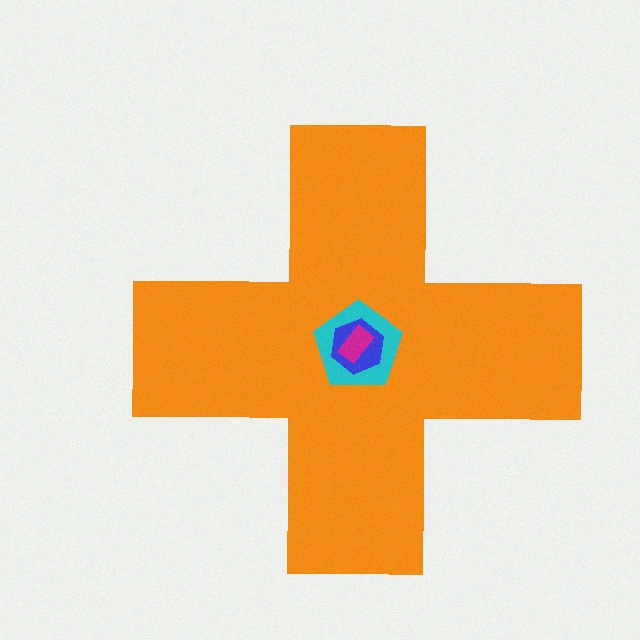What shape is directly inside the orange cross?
The cyan pentagon.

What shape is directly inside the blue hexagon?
The magenta rectangle.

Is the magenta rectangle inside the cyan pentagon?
Yes.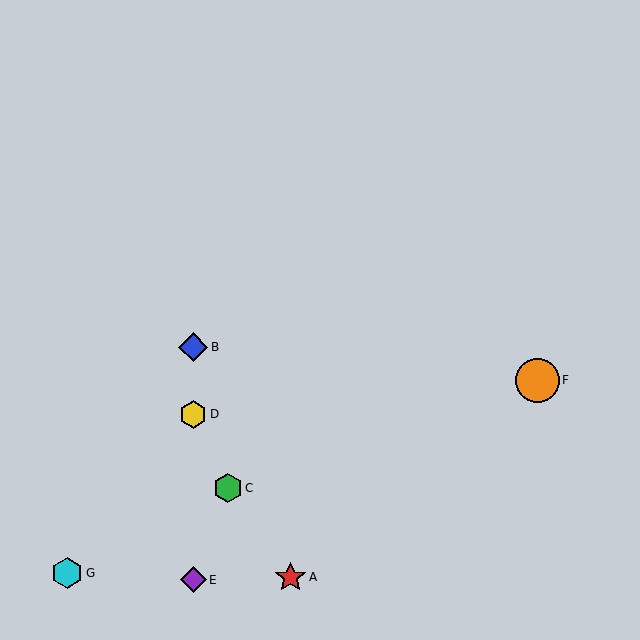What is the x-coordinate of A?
Object A is at x≈291.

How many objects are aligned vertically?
3 objects (B, D, E) are aligned vertically.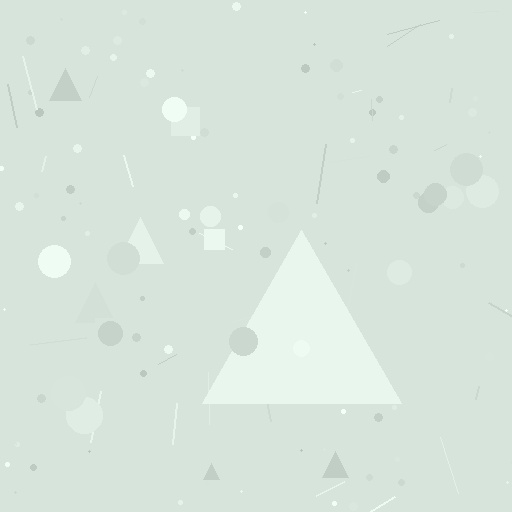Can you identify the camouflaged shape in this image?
The camouflaged shape is a triangle.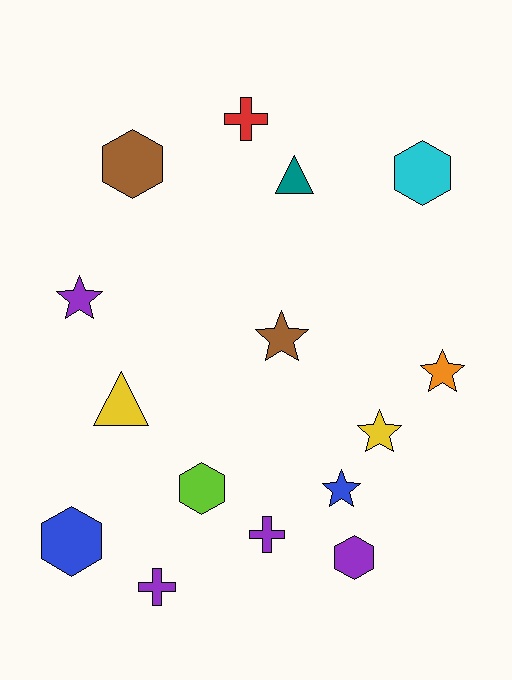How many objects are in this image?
There are 15 objects.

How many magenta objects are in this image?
There are no magenta objects.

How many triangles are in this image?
There are 2 triangles.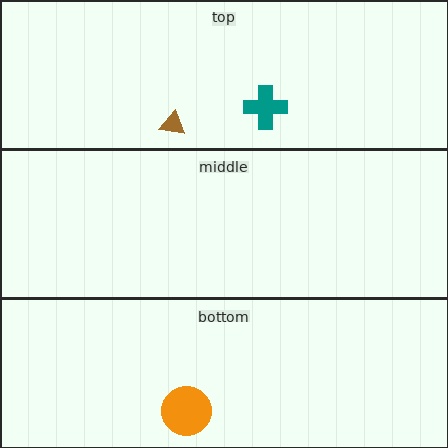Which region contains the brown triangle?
The top region.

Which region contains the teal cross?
The top region.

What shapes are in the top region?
The teal cross, the brown triangle.